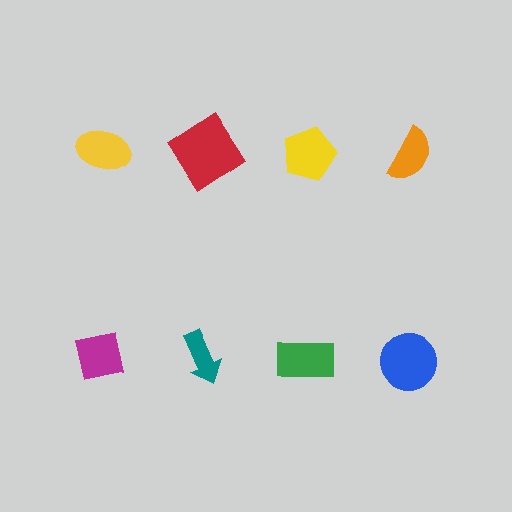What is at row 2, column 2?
A teal arrow.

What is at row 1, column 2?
A red diamond.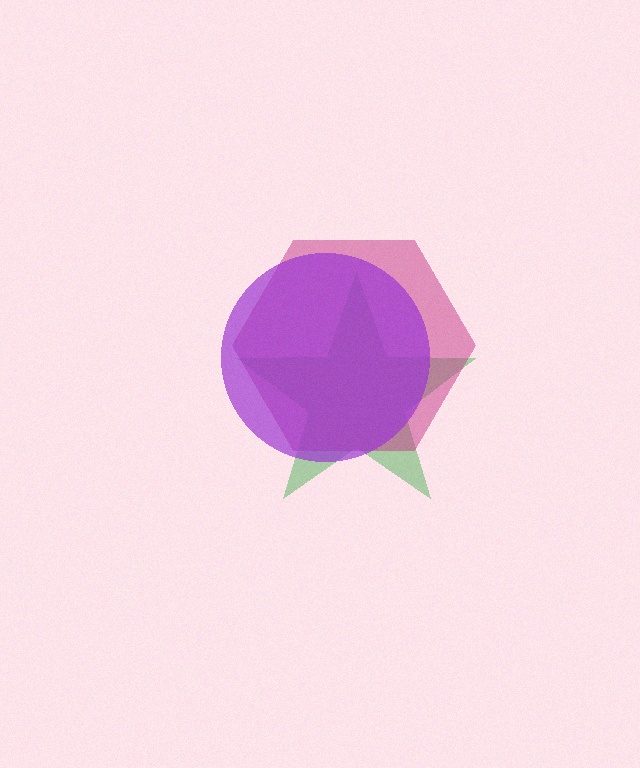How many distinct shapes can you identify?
There are 3 distinct shapes: a green star, a magenta hexagon, a purple circle.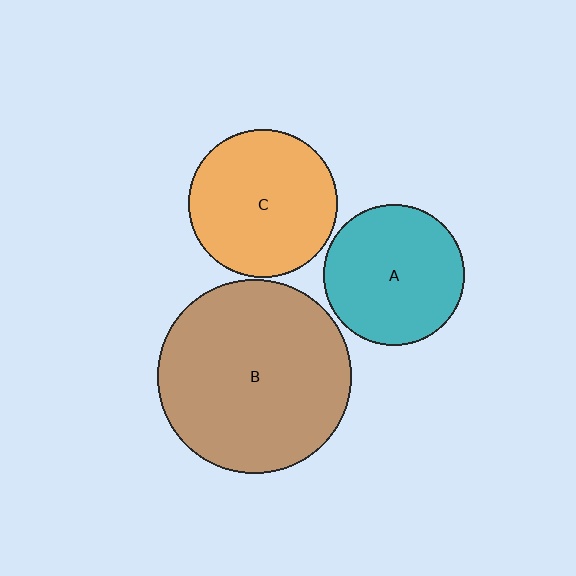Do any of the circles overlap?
No, none of the circles overlap.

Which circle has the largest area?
Circle B (brown).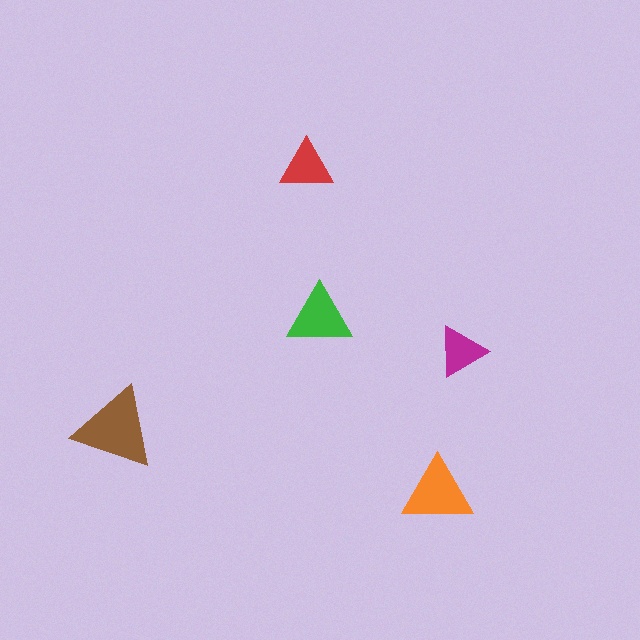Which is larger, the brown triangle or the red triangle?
The brown one.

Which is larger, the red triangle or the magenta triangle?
The red one.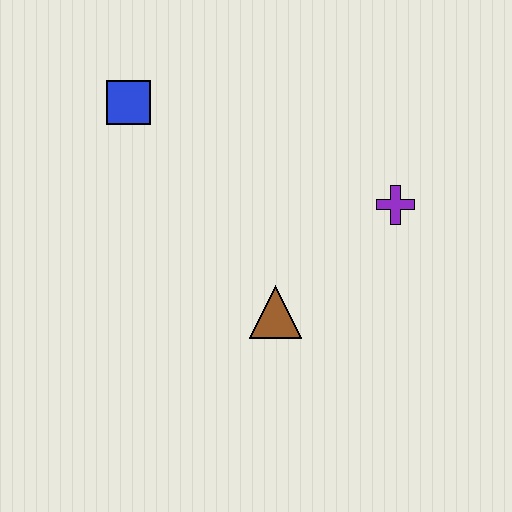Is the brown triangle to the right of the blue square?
Yes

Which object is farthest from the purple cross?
The blue square is farthest from the purple cross.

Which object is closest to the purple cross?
The brown triangle is closest to the purple cross.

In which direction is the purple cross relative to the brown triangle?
The purple cross is to the right of the brown triangle.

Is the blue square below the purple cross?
No